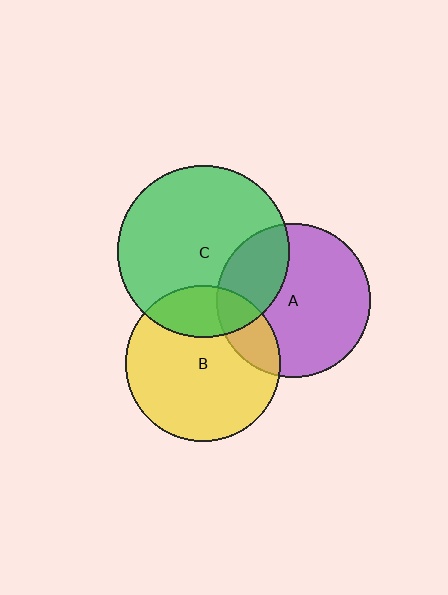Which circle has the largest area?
Circle C (green).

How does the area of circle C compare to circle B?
Approximately 1.2 times.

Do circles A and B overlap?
Yes.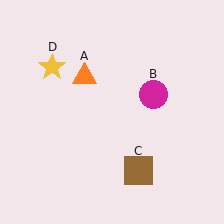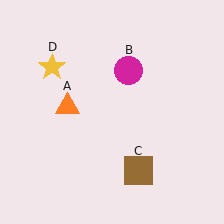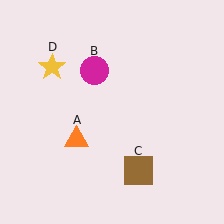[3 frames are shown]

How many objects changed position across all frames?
2 objects changed position: orange triangle (object A), magenta circle (object B).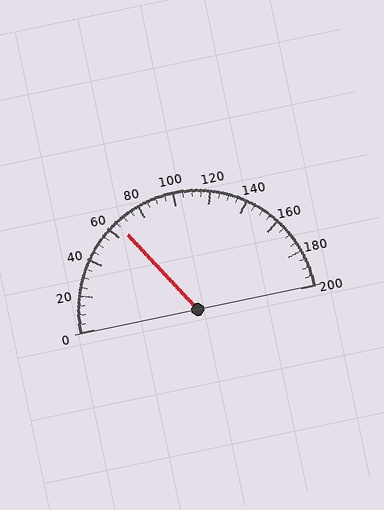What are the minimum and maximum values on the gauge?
The gauge ranges from 0 to 200.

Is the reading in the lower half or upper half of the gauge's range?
The reading is in the lower half of the range (0 to 200).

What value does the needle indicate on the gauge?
The needle indicates approximately 65.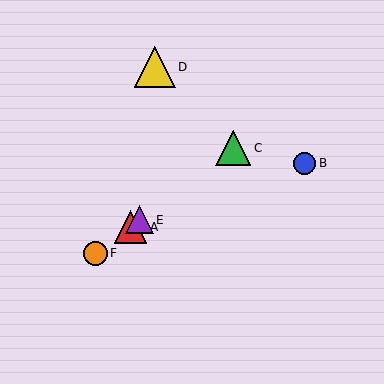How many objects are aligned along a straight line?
4 objects (A, C, E, F) are aligned along a straight line.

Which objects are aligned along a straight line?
Objects A, C, E, F are aligned along a straight line.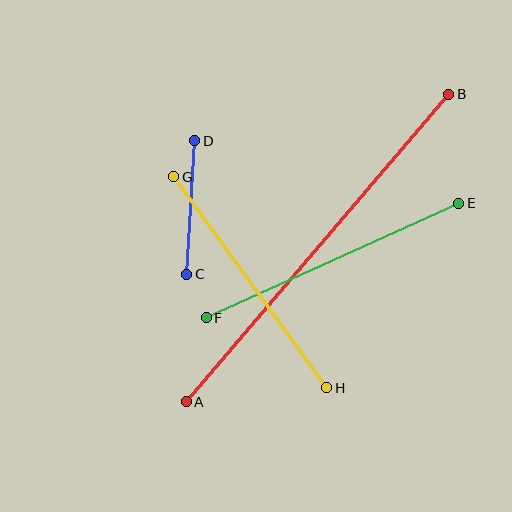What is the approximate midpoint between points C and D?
The midpoint is at approximately (191, 207) pixels.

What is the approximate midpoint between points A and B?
The midpoint is at approximately (317, 248) pixels.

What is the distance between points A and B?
The distance is approximately 405 pixels.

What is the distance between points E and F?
The distance is approximately 277 pixels.